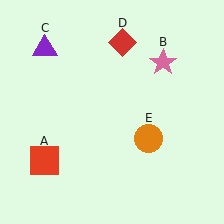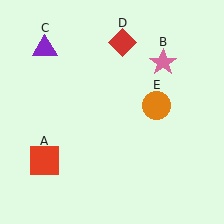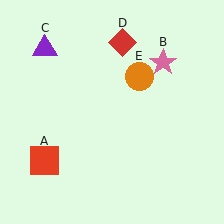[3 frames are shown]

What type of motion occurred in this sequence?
The orange circle (object E) rotated counterclockwise around the center of the scene.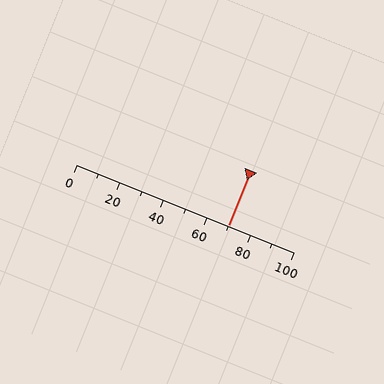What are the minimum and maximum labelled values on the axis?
The axis runs from 0 to 100.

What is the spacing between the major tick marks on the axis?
The major ticks are spaced 20 apart.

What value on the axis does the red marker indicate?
The marker indicates approximately 70.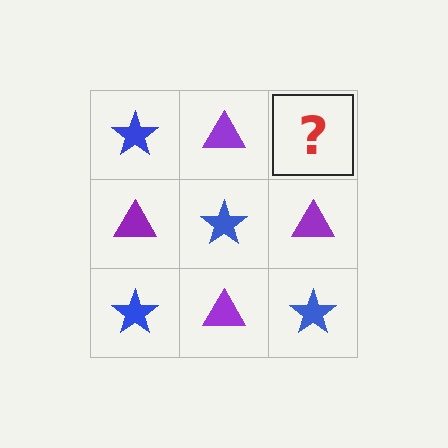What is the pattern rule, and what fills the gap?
The rule is that it alternates blue star and purple triangle in a checkerboard pattern. The gap should be filled with a blue star.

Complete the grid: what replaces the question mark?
The question mark should be replaced with a blue star.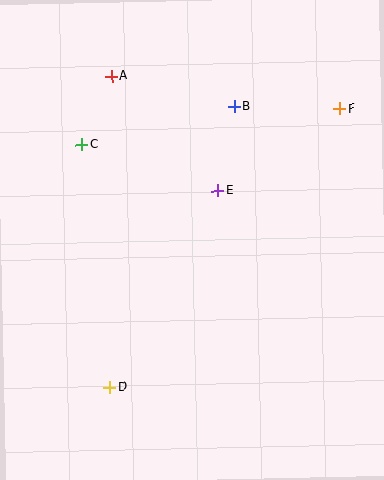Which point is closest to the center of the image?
Point E at (218, 191) is closest to the center.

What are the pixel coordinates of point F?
Point F is at (340, 109).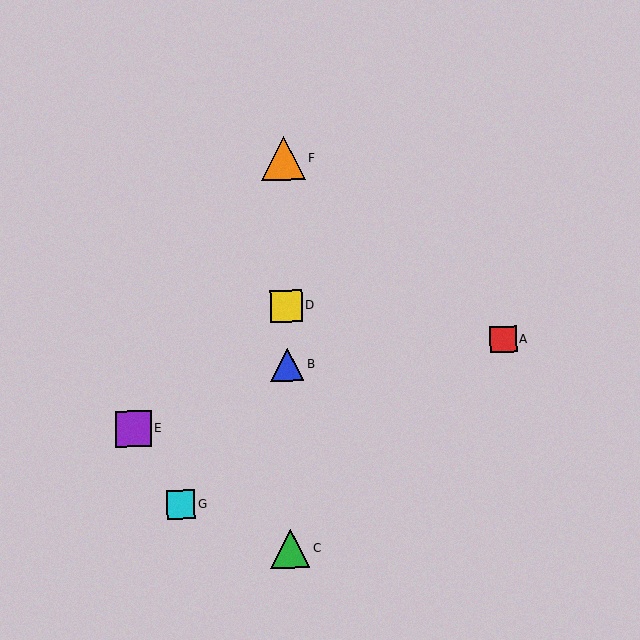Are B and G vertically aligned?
No, B is at x≈287 and G is at x≈181.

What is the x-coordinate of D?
Object D is at x≈286.